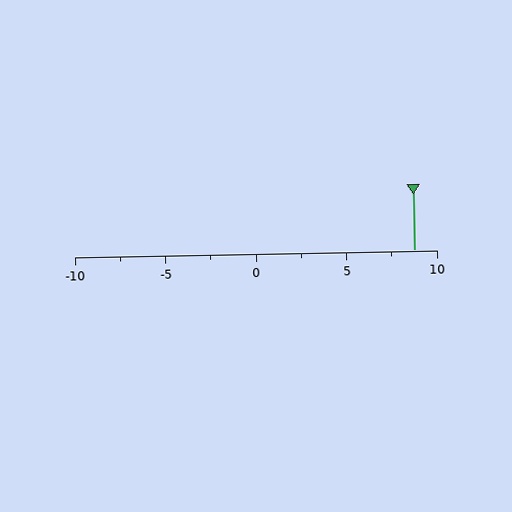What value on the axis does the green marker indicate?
The marker indicates approximately 8.8.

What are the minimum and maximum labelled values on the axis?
The axis runs from -10 to 10.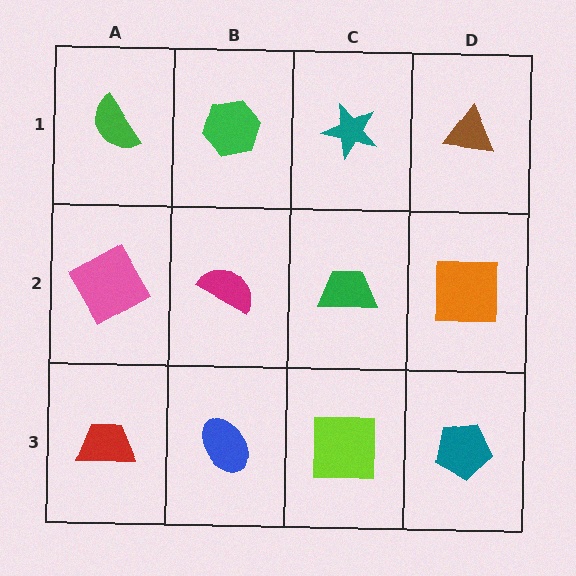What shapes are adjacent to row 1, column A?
A pink square (row 2, column A), a green hexagon (row 1, column B).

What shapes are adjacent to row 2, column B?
A green hexagon (row 1, column B), a blue ellipse (row 3, column B), a pink square (row 2, column A), a green trapezoid (row 2, column C).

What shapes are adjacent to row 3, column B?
A magenta semicircle (row 2, column B), a red trapezoid (row 3, column A), a lime square (row 3, column C).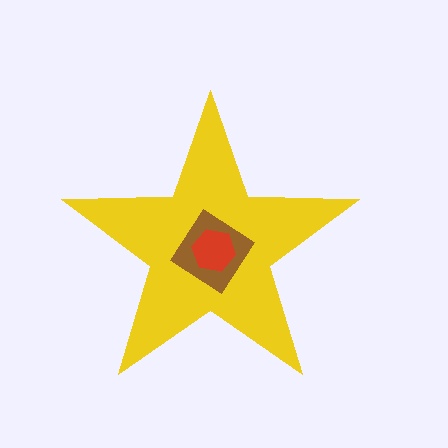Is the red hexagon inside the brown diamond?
Yes.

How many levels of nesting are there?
3.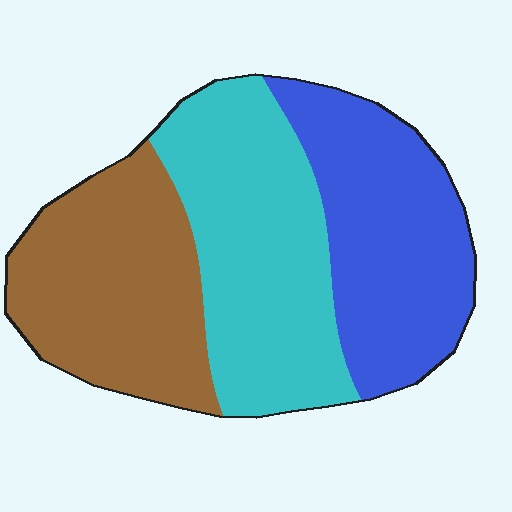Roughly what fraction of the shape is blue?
Blue takes up between a sixth and a third of the shape.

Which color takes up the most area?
Cyan, at roughly 35%.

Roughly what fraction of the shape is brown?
Brown covers about 30% of the shape.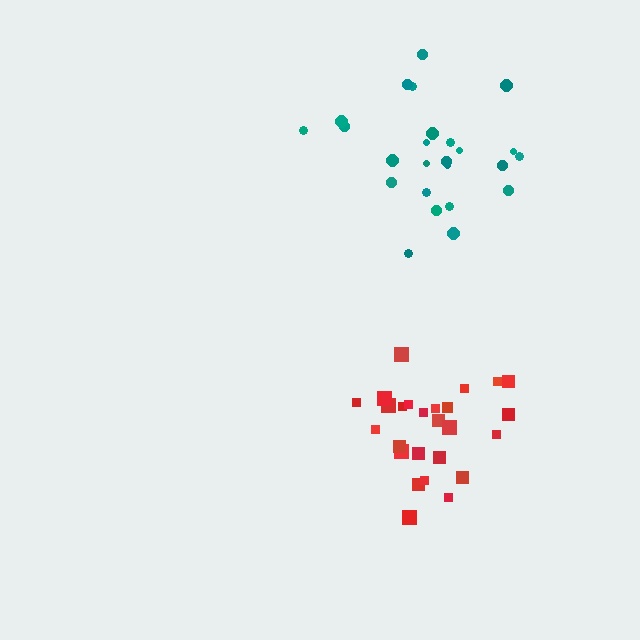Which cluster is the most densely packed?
Red.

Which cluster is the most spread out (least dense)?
Teal.